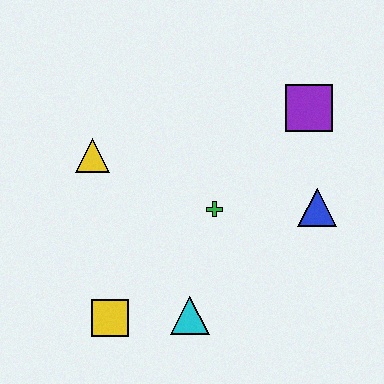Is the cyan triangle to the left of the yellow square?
No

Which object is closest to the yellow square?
The cyan triangle is closest to the yellow square.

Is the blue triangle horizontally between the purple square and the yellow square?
No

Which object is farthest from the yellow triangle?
The blue triangle is farthest from the yellow triangle.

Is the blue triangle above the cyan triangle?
Yes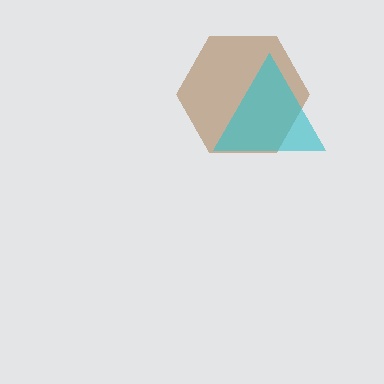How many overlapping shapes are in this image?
There are 2 overlapping shapes in the image.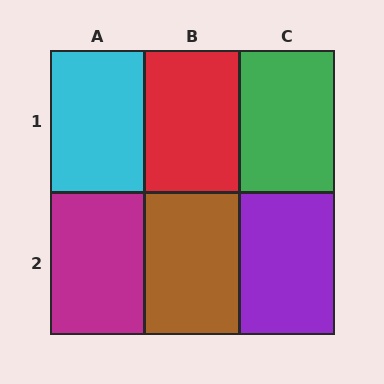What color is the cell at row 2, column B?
Brown.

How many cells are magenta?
1 cell is magenta.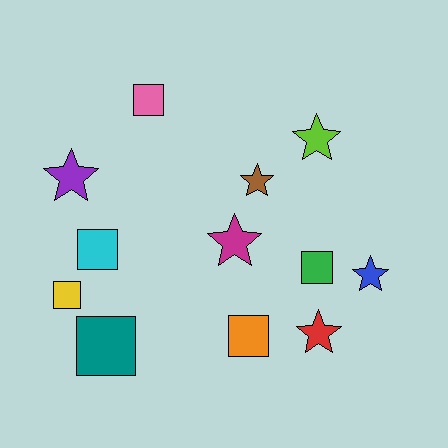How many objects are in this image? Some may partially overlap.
There are 12 objects.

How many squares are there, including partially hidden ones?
There are 6 squares.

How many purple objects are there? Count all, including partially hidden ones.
There is 1 purple object.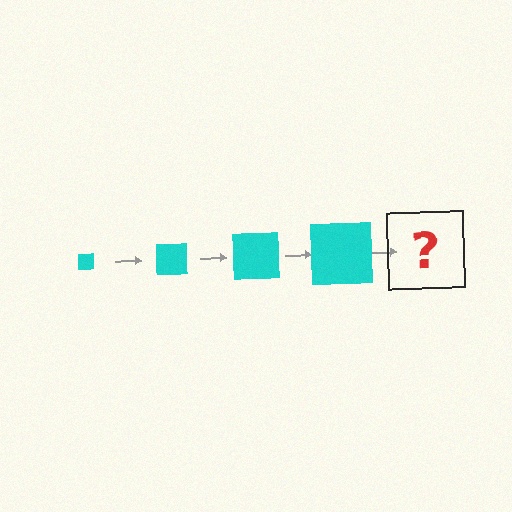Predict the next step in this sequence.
The next step is a cyan square, larger than the previous one.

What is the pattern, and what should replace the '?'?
The pattern is that the square gets progressively larger each step. The '?' should be a cyan square, larger than the previous one.